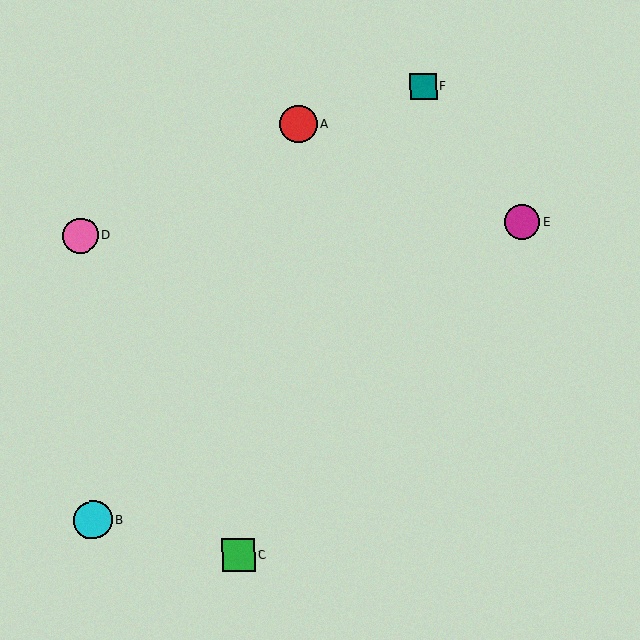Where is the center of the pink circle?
The center of the pink circle is at (80, 236).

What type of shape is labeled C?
Shape C is a green square.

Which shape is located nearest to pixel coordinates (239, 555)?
The green square (labeled C) at (239, 555) is nearest to that location.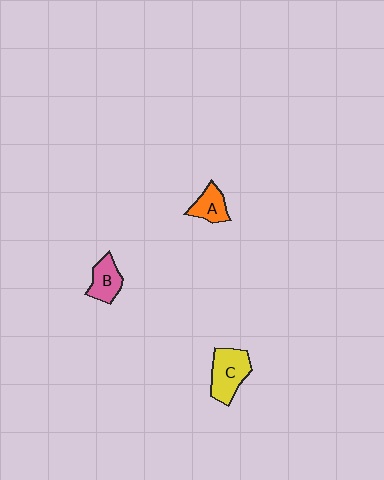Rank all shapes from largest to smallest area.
From largest to smallest: C (yellow), B (pink), A (orange).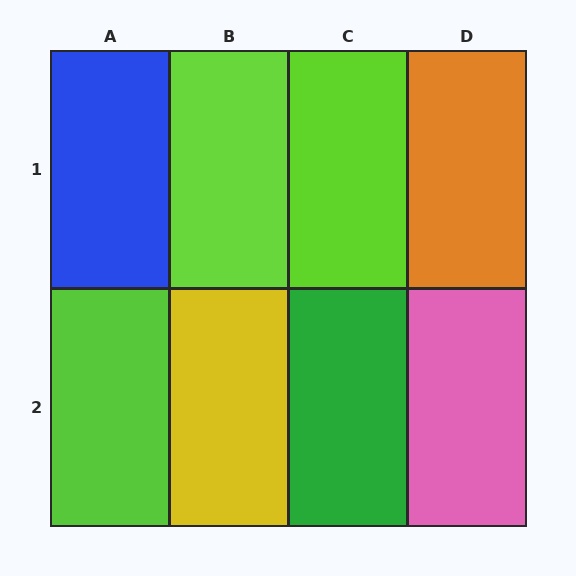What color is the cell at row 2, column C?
Green.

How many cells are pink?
1 cell is pink.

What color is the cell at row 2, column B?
Yellow.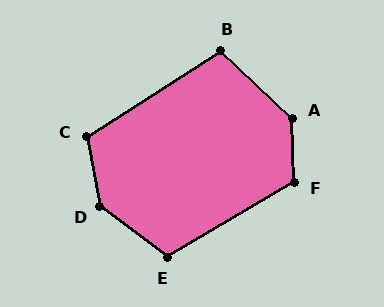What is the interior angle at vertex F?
Approximately 119 degrees (obtuse).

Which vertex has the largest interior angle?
D, at approximately 137 degrees.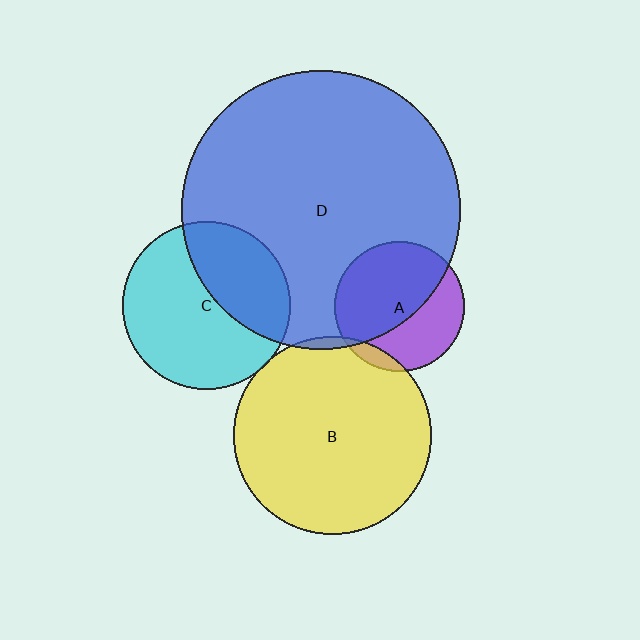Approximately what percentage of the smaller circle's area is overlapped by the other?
Approximately 5%.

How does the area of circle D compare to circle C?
Approximately 2.7 times.